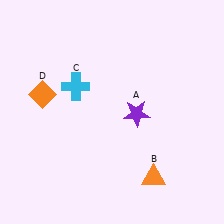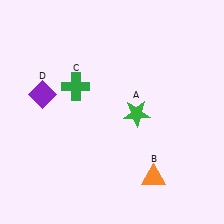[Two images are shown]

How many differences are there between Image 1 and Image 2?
There are 3 differences between the two images.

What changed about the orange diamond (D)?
In Image 1, D is orange. In Image 2, it changed to purple.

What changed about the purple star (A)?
In Image 1, A is purple. In Image 2, it changed to green.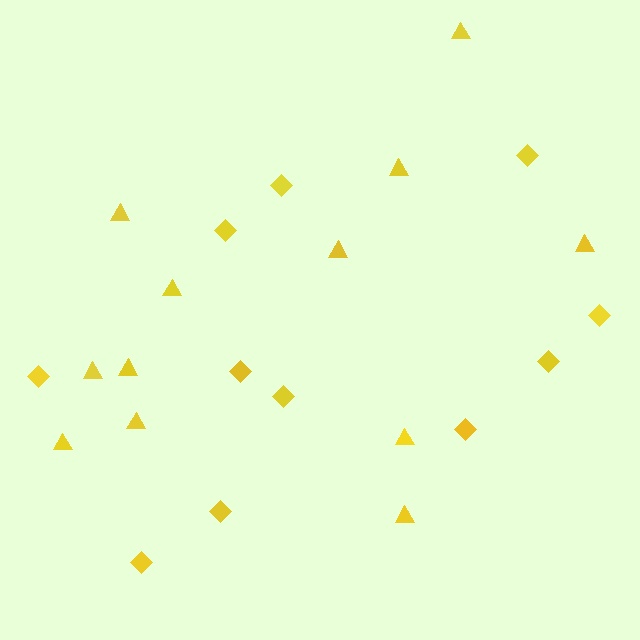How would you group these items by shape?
There are 2 groups: one group of triangles (12) and one group of diamonds (11).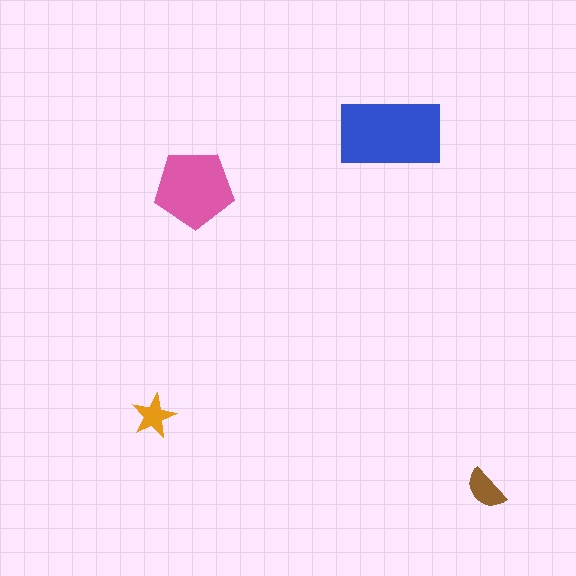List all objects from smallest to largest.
The orange star, the brown semicircle, the pink pentagon, the blue rectangle.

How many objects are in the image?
There are 4 objects in the image.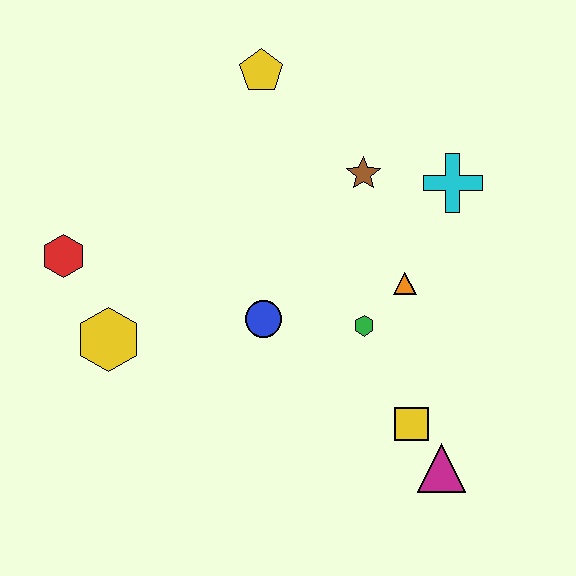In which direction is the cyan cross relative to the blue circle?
The cyan cross is to the right of the blue circle.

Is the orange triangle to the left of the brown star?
No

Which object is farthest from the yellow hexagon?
The cyan cross is farthest from the yellow hexagon.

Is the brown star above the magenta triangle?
Yes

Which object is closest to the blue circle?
The green hexagon is closest to the blue circle.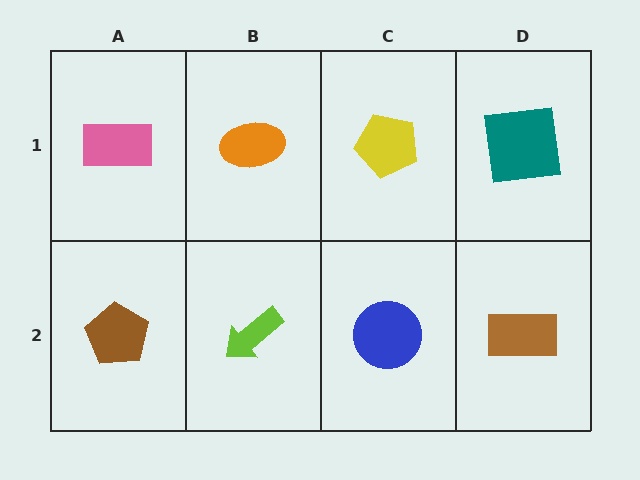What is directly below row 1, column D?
A brown rectangle.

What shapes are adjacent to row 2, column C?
A yellow pentagon (row 1, column C), a lime arrow (row 2, column B), a brown rectangle (row 2, column D).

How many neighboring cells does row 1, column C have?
3.